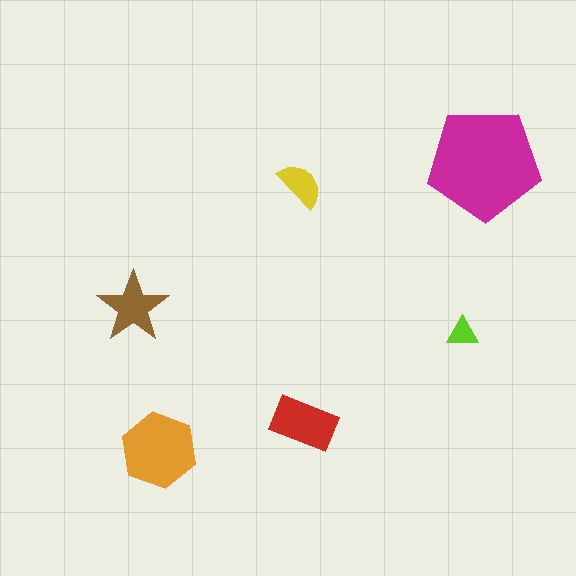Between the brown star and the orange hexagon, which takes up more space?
The orange hexagon.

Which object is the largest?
The magenta pentagon.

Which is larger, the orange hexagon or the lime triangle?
The orange hexagon.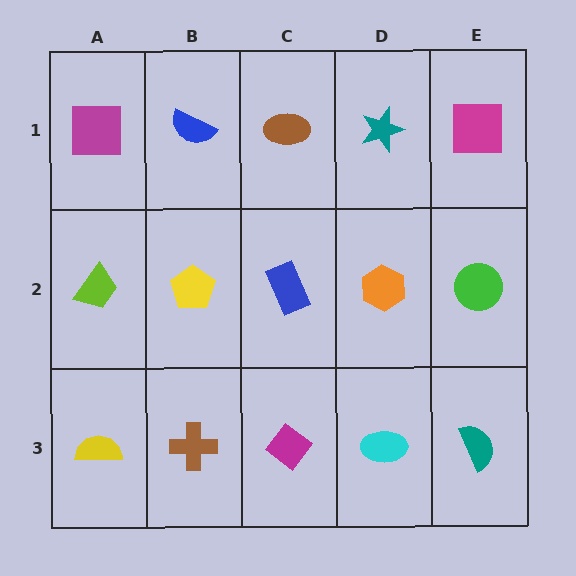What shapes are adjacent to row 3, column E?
A green circle (row 2, column E), a cyan ellipse (row 3, column D).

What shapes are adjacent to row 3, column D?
An orange hexagon (row 2, column D), a magenta diamond (row 3, column C), a teal semicircle (row 3, column E).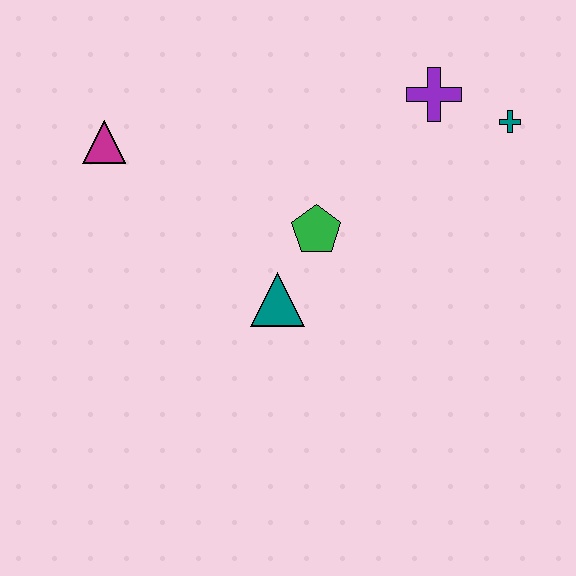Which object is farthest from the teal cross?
The magenta triangle is farthest from the teal cross.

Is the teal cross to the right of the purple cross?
Yes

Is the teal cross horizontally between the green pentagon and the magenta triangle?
No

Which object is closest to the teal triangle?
The green pentagon is closest to the teal triangle.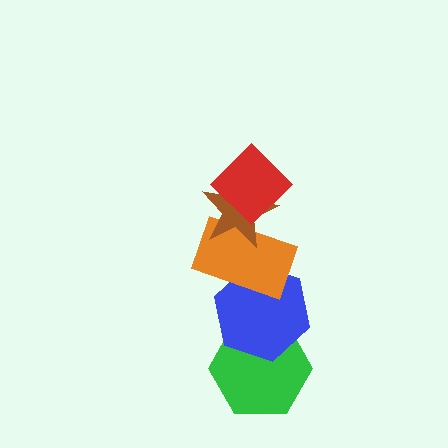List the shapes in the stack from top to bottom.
From top to bottom: the red diamond, the brown star, the orange rectangle, the blue hexagon, the green hexagon.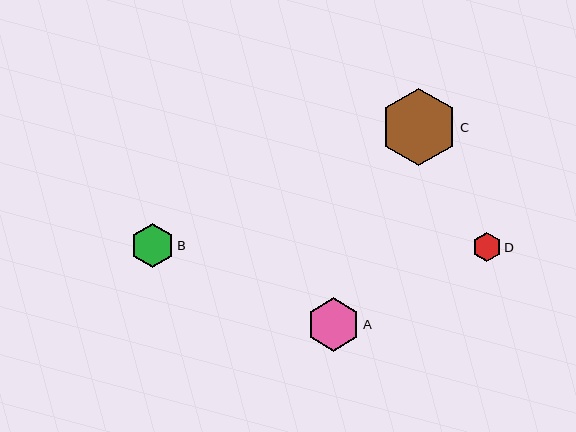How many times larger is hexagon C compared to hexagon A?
Hexagon C is approximately 1.4 times the size of hexagon A.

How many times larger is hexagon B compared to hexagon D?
Hexagon B is approximately 1.5 times the size of hexagon D.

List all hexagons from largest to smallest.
From largest to smallest: C, A, B, D.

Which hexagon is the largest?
Hexagon C is the largest with a size of approximately 77 pixels.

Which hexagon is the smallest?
Hexagon D is the smallest with a size of approximately 29 pixels.